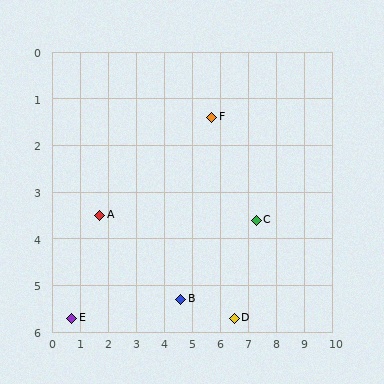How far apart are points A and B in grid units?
Points A and B are about 3.4 grid units apart.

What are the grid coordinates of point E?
Point E is at approximately (0.7, 5.7).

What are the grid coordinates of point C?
Point C is at approximately (7.3, 3.6).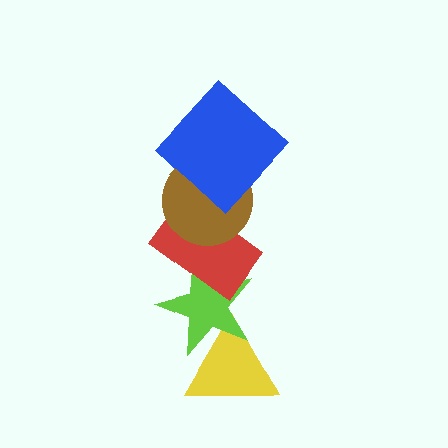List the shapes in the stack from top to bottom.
From top to bottom: the blue diamond, the brown circle, the red rectangle, the lime star, the yellow triangle.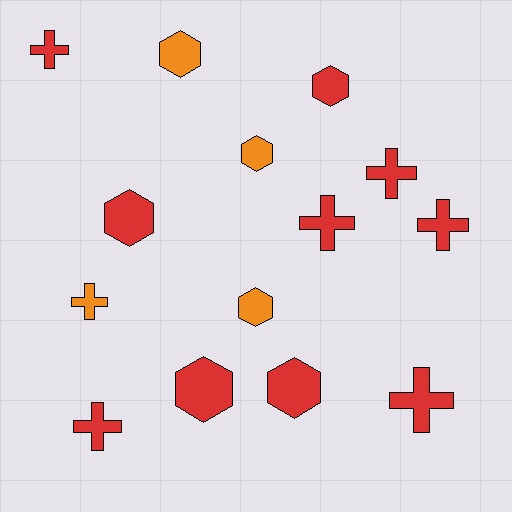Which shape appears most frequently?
Cross, with 7 objects.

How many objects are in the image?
There are 14 objects.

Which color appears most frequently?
Red, with 10 objects.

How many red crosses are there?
There are 6 red crosses.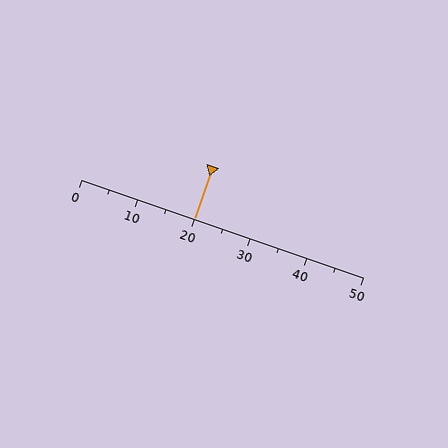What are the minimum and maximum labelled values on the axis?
The axis runs from 0 to 50.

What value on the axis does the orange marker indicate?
The marker indicates approximately 20.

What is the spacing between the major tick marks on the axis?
The major ticks are spaced 10 apart.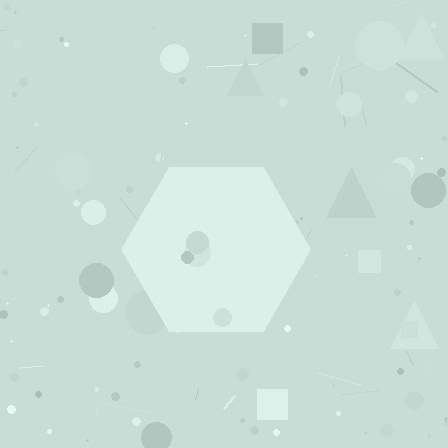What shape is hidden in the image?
A hexagon is hidden in the image.